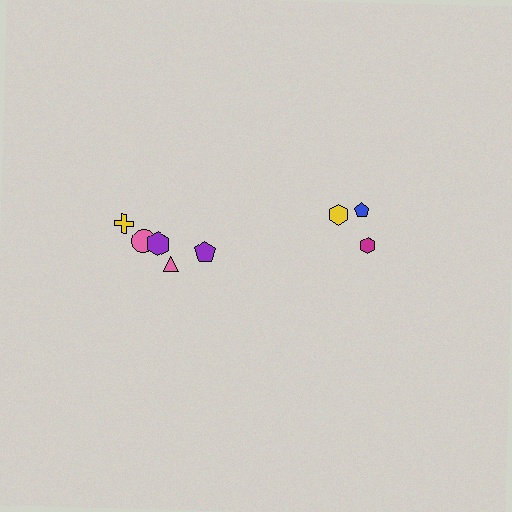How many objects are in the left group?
There are 5 objects.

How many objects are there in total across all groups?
There are 8 objects.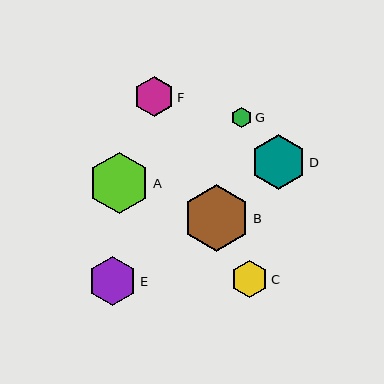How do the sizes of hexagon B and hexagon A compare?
Hexagon B and hexagon A are approximately the same size.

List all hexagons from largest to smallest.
From largest to smallest: B, A, D, E, F, C, G.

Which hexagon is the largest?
Hexagon B is the largest with a size of approximately 66 pixels.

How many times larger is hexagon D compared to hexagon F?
Hexagon D is approximately 1.4 times the size of hexagon F.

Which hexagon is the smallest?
Hexagon G is the smallest with a size of approximately 21 pixels.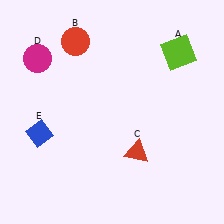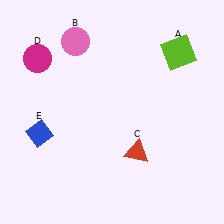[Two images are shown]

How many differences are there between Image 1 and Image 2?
There is 1 difference between the two images.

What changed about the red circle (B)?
In Image 1, B is red. In Image 2, it changed to pink.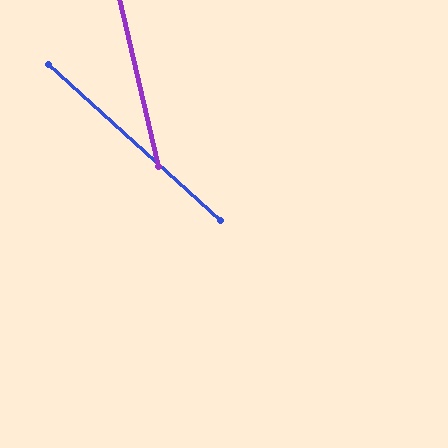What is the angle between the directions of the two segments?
Approximately 35 degrees.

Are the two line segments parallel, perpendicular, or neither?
Neither parallel nor perpendicular — they differ by about 35°.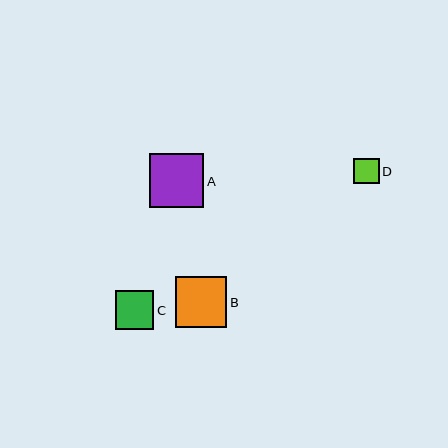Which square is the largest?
Square A is the largest with a size of approximately 54 pixels.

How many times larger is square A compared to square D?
Square A is approximately 2.1 times the size of square D.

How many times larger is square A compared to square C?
Square A is approximately 1.4 times the size of square C.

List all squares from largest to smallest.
From largest to smallest: A, B, C, D.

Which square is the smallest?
Square D is the smallest with a size of approximately 26 pixels.